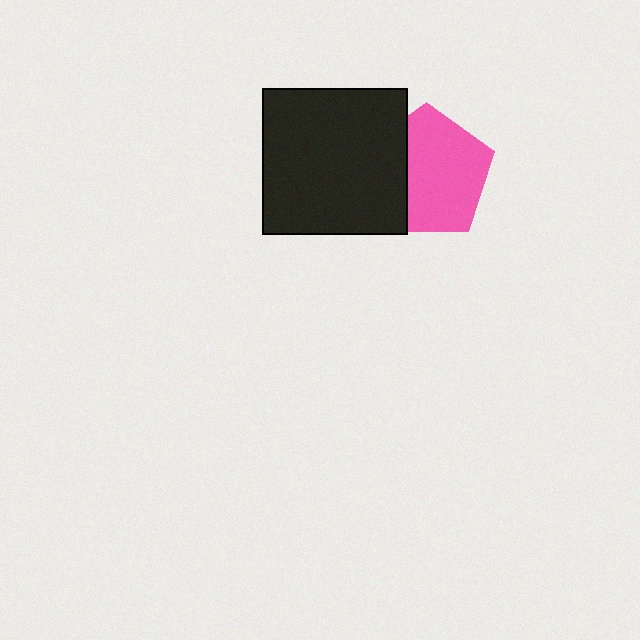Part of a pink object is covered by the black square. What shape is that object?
It is a pentagon.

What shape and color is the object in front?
The object in front is a black square.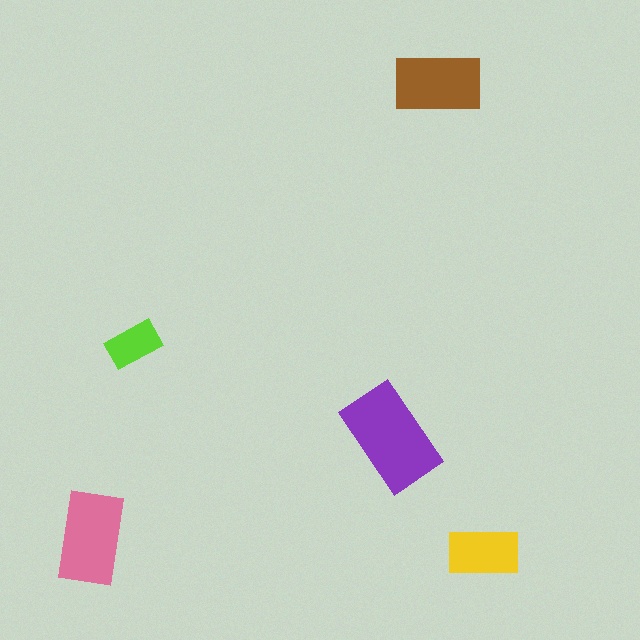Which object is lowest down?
The yellow rectangle is bottommost.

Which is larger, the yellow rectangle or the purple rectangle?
The purple one.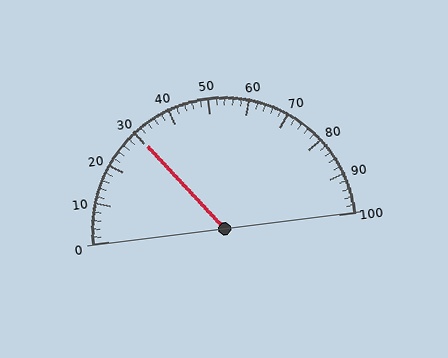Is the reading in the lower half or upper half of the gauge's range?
The reading is in the lower half of the range (0 to 100).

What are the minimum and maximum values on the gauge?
The gauge ranges from 0 to 100.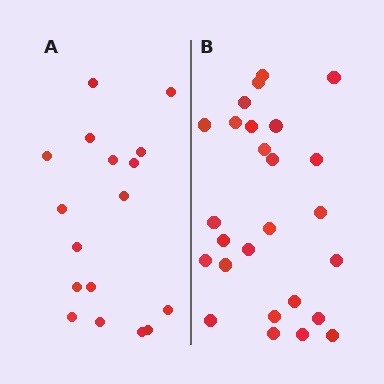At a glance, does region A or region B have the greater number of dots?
Region B (the right region) has more dots.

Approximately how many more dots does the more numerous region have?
Region B has roughly 8 or so more dots than region A.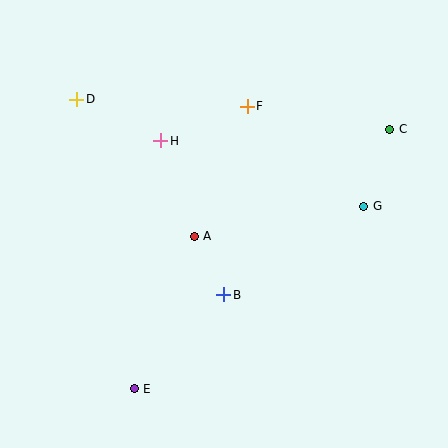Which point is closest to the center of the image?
Point A at (194, 236) is closest to the center.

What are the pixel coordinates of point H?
Point H is at (161, 141).